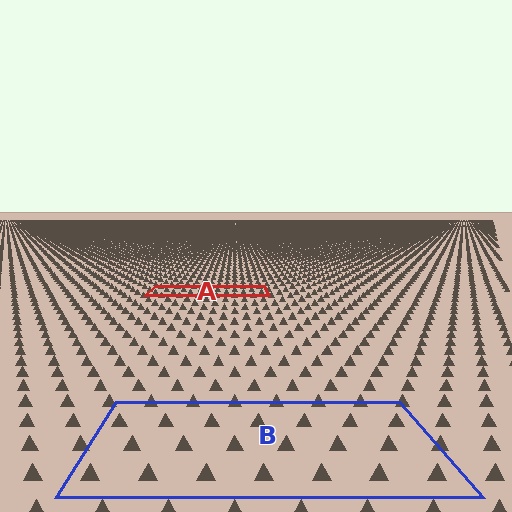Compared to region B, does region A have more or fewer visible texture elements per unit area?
Region A has more texture elements per unit area — they are packed more densely because it is farther away.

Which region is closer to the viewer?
Region B is closer. The texture elements there are larger and more spread out.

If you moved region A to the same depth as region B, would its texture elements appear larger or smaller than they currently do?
They would appear larger. At a closer depth, the same texture elements are projected at a bigger on-screen size.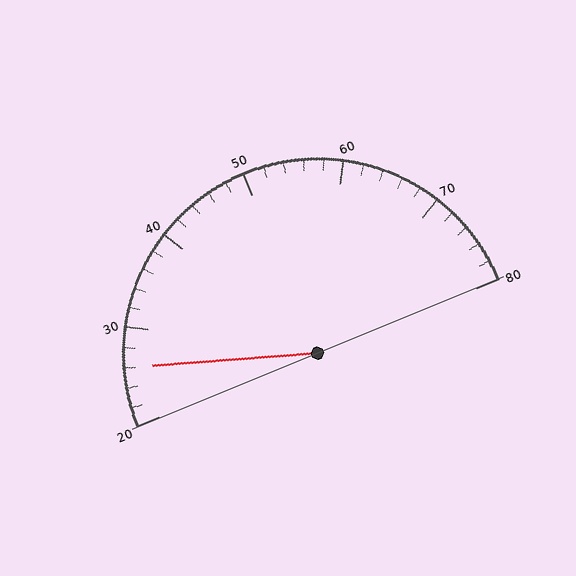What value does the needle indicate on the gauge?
The needle indicates approximately 26.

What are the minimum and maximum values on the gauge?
The gauge ranges from 20 to 80.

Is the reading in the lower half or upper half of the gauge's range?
The reading is in the lower half of the range (20 to 80).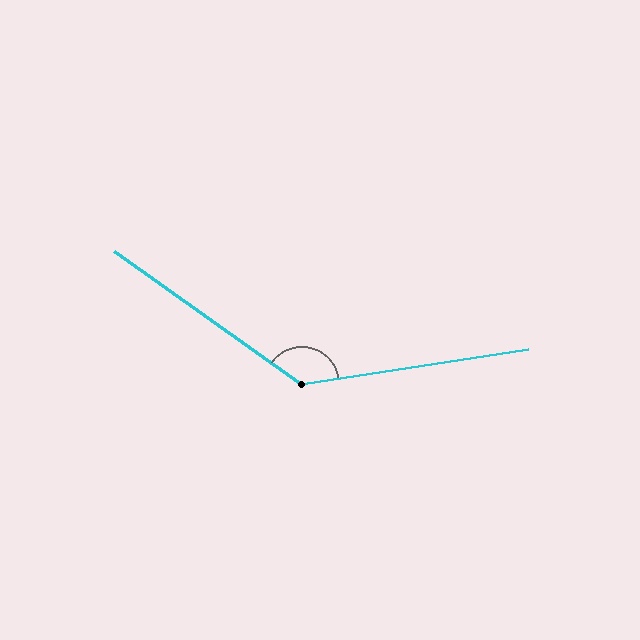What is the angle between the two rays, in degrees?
Approximately 136 degrees.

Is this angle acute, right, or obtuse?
It is obtuse.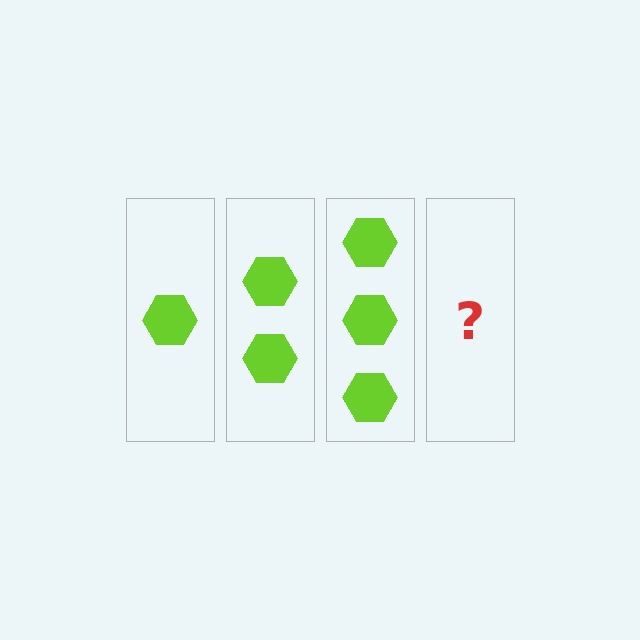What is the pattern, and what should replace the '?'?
The pattern is that each step adds one more hexagon. The '?' should be 4 hexagons.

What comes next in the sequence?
The next element should be 4 hexagons.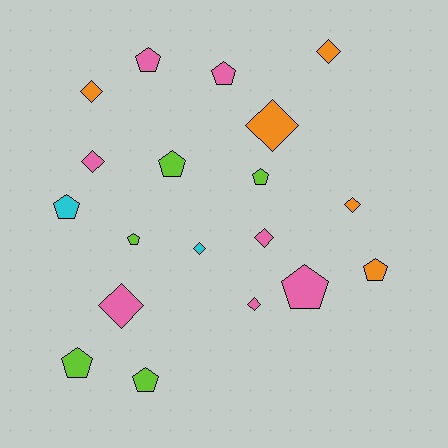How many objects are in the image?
There are 19 objects.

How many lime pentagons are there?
There are 5 lime pentagons.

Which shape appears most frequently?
Pentagon, with 10 objects.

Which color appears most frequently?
Pink, with 7 objects.